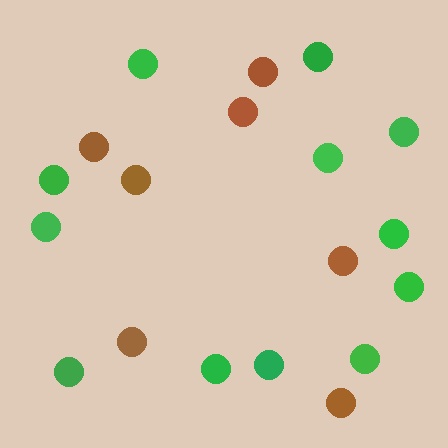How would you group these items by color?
There are 2 groups: one group of brown circles (7) and one group of green circles (12).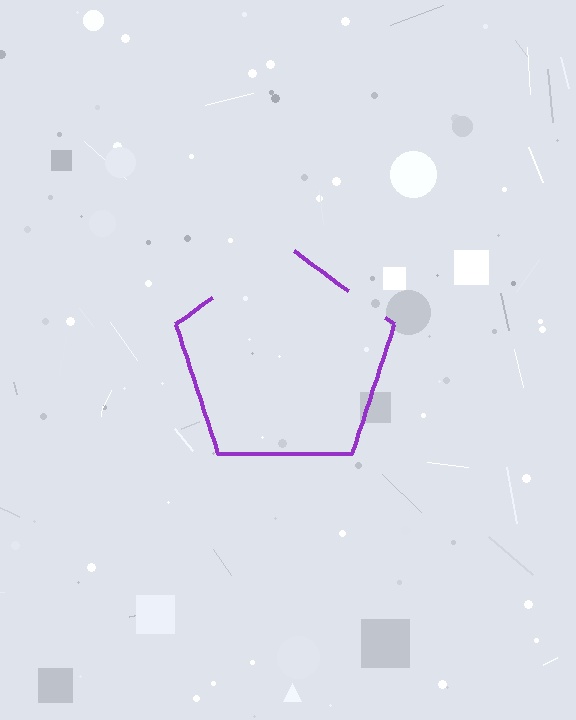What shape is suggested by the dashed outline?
The dashed outline suggests a pentagon.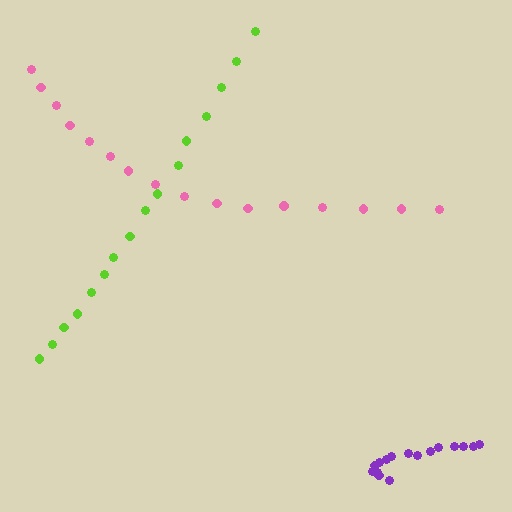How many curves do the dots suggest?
There are 3 distinct paths.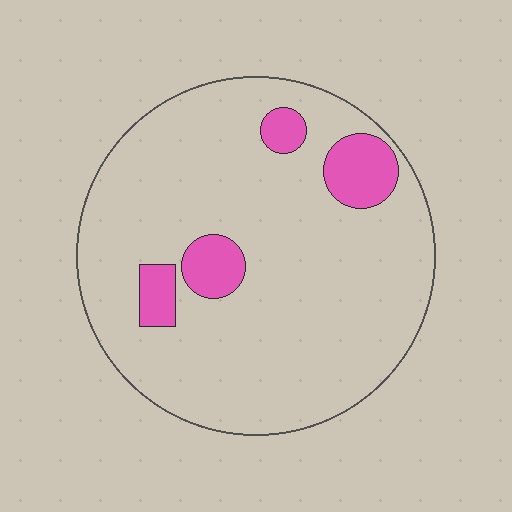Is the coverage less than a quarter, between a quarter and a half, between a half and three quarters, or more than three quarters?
Less than a quarter.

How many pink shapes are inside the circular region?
4.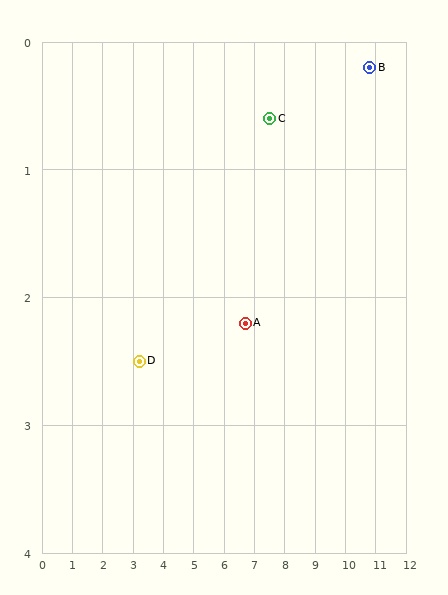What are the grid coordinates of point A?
Point A is at approximately (6.7, 2.2).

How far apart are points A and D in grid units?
Points A and D are about 3.5 grid units apart.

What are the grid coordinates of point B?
Point B is at approximately (10.8, 0.2).